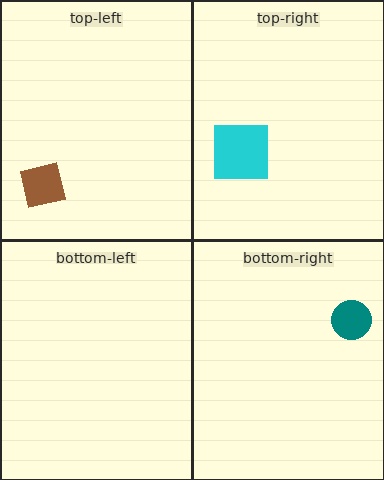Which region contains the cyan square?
The top-right region.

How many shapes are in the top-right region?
1.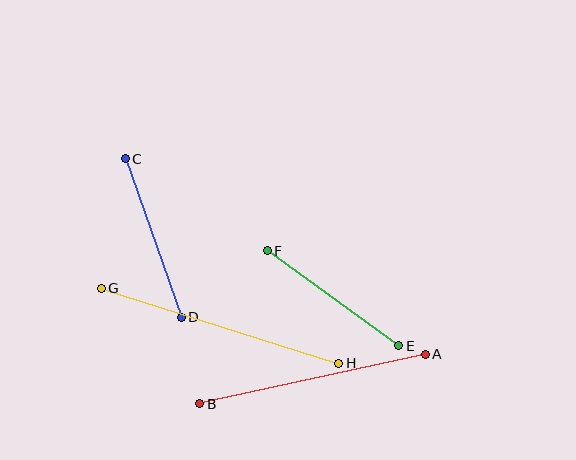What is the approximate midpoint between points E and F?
The midpoint is at approximately (333, 298) pixels.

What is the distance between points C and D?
The distance is approximately 168 pixels.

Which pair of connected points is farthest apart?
Points G and H are farthest apart.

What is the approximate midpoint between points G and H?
The midpoint is at approximately (220, 326) pixels.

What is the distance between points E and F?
The distance is approximately 162 pixels.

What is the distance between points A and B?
The distance is approximately 231 pixels.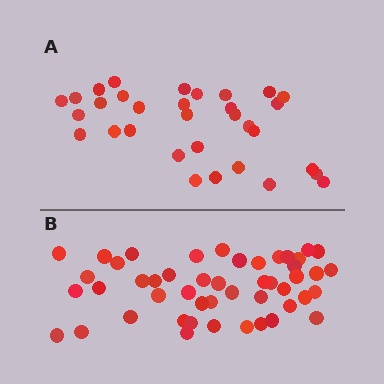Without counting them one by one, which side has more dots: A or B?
Region B (the bottom region) has more dots.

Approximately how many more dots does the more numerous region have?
Region B has approximately 15 more dots than region A.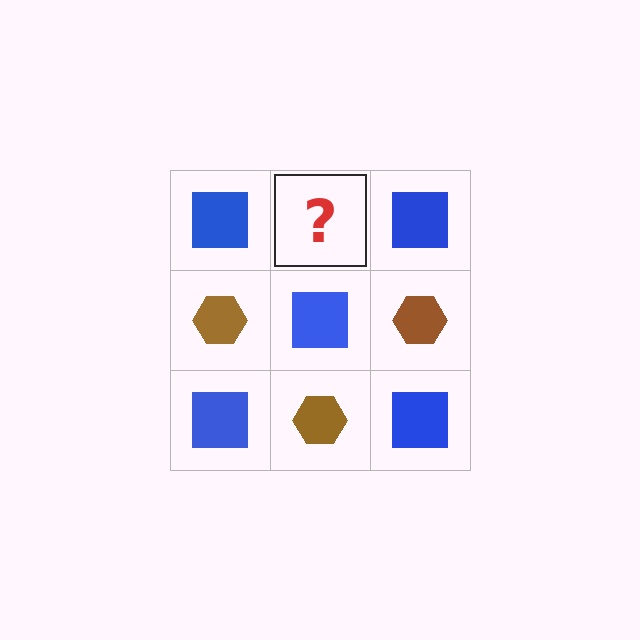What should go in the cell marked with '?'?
The missing cell should contain a brown hexagon.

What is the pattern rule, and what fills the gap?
The rule is that it alternates blue square and brown hexagon in a checkerboard pattern. The gap should be filled with a brown hexagon.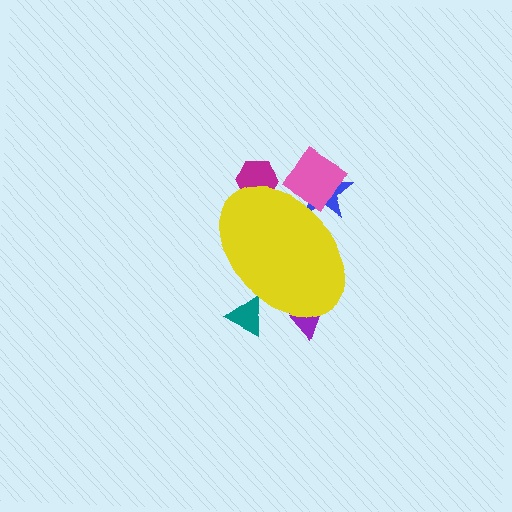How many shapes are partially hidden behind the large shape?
5 shapes are partially hidden.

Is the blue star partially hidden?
Yes, the blue star is partially hidden behind the yellow ellipse.